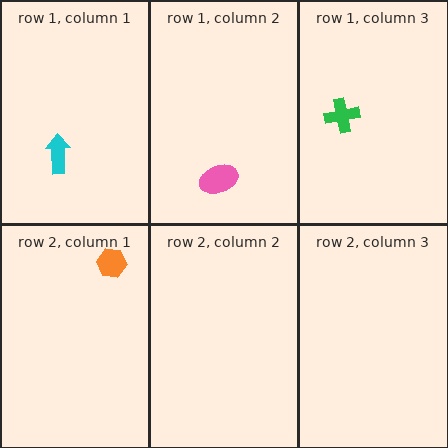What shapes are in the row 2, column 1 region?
The orange hexagon.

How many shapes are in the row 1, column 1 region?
1.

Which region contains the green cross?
The row 1, column 3 region.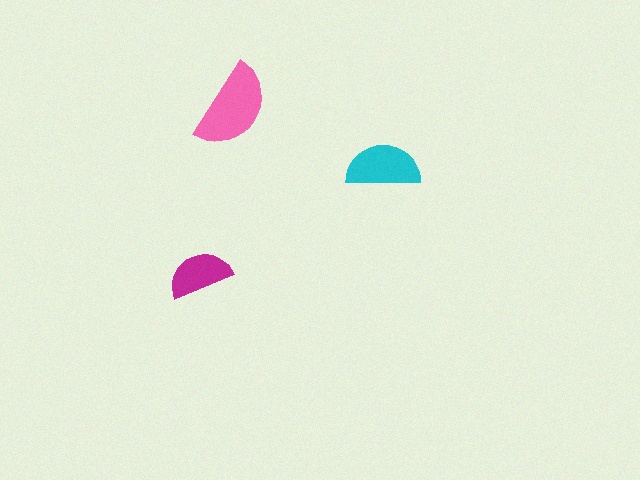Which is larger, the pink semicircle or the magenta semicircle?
The pink one.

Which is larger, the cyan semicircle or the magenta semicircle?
The cyan one.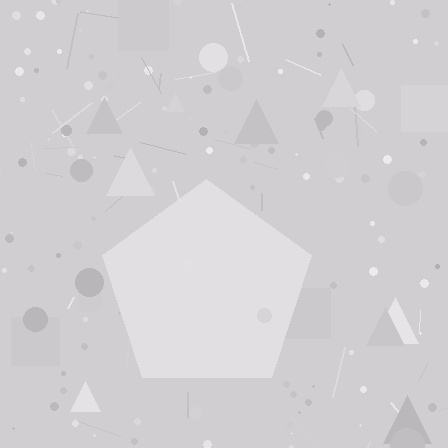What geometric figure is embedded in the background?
A pentagon is embedded in the background.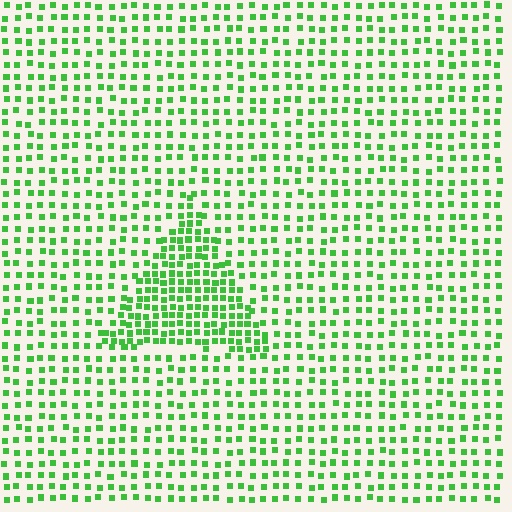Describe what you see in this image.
The image contains small green elements arranged at two different densities. A triangle-shaped region is visible where the elements are more densely packed than the surrounding area.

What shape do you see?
I see a triangle.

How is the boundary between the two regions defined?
The boundary is defined by a change in element density (approximately 1.9x ratio). All elements are the same color, size, and shape.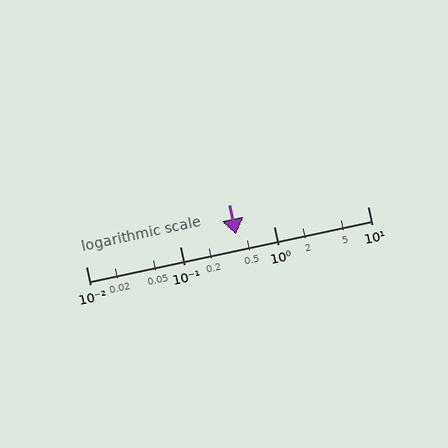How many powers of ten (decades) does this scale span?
The scale spans 3 decades, from 0.01 to 10.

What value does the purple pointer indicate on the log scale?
The pointer indicates approximately 0.4.